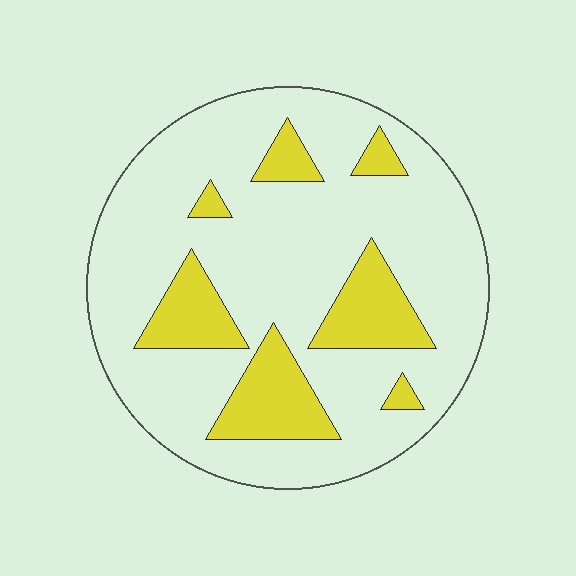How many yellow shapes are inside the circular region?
7.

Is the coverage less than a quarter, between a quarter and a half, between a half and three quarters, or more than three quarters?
Less than a quarter.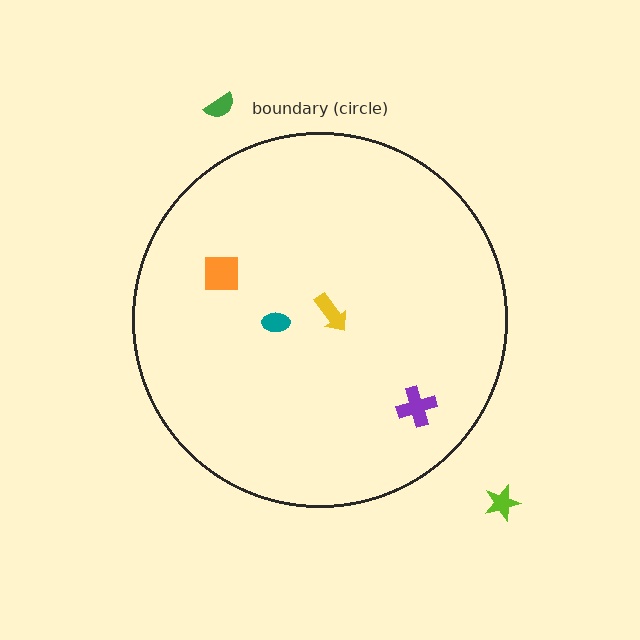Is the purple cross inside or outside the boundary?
Inside.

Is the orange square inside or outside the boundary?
Inside.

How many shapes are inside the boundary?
4 inside, 2 outside.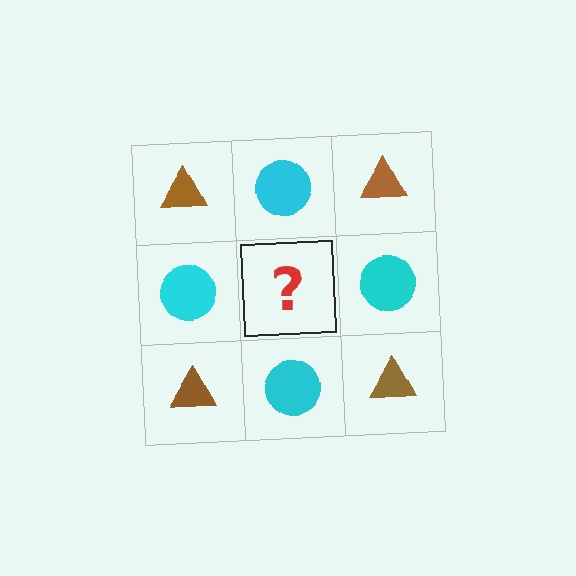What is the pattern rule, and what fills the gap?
The rule is that it alternates brown triangle and cyan circle in a checkerboard pattern. The gap should be filled with a brown triangle.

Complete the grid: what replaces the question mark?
The question mark should be replaced with a brown triangle.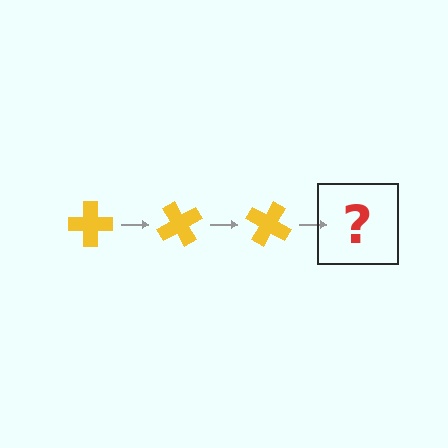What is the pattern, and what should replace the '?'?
The pattern is that the cross rotates 60 degrees each step. The '?' should be a yellow cross rotated 180 degrees.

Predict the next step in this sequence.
The next step is a yellow cross rotated 180 degrees.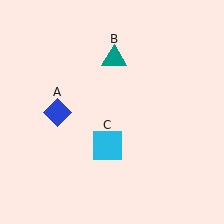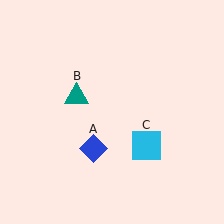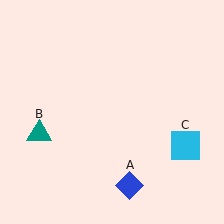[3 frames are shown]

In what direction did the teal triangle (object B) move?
The teal triangle (object B) moved down and to the left.